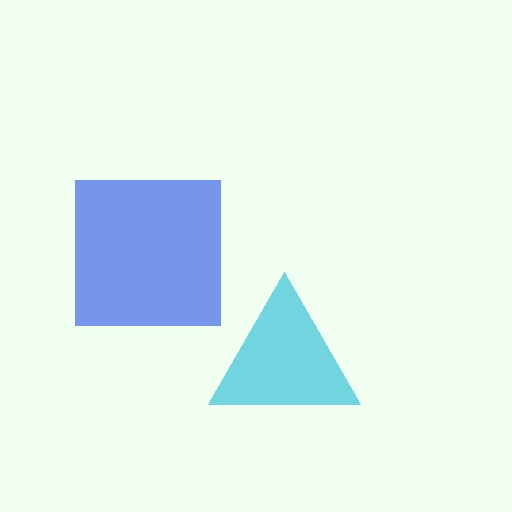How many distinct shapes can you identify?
There are 2 distinct shapes: a cyan triangle, a blue square.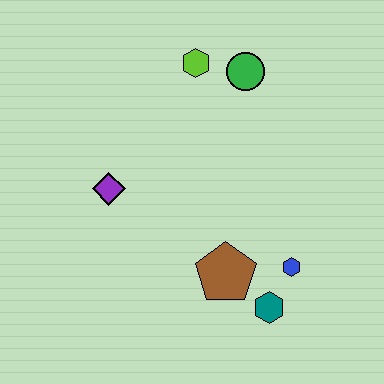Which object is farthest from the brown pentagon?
The lime hexagon is farthest from the brown pentagon.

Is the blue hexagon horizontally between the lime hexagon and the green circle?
No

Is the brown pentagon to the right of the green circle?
No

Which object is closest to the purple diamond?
The brown pentagon is closest to the purple diamond.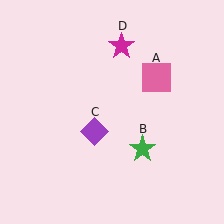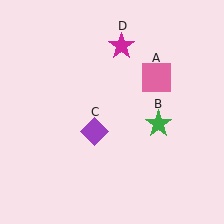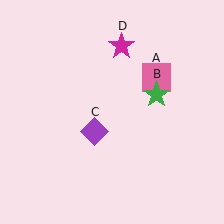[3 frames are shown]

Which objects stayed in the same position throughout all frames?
Pink square (object A) and purple diamond (object C) and magenta star (object D) remained stationary.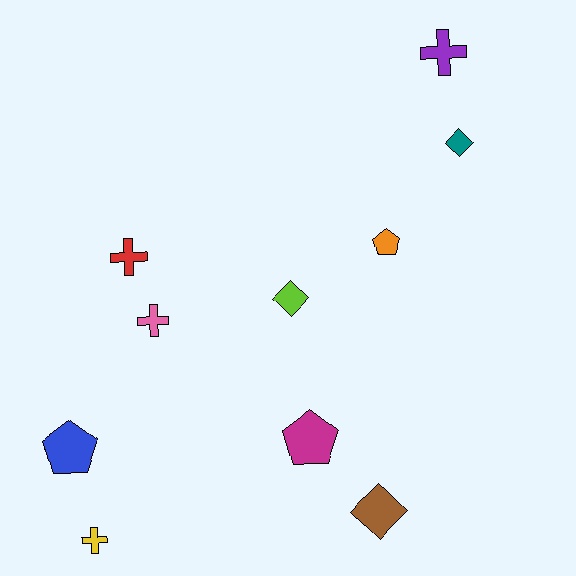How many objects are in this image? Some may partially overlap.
There are 10 objects.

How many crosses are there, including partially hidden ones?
There are 4 crosses.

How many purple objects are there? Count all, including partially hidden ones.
There is 1 purple object.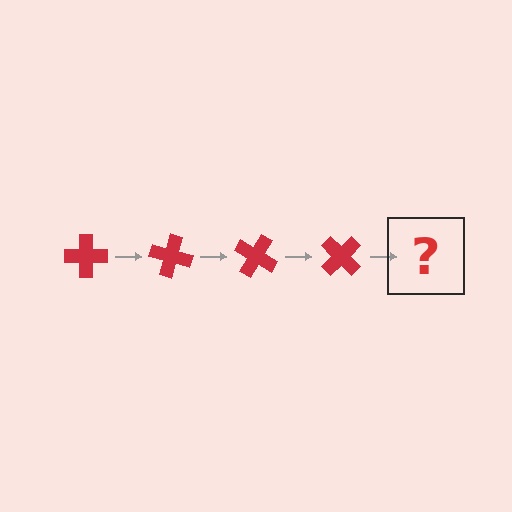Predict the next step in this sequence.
The next step is a red cross rotated 60 degrees.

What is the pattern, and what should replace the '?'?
The pattern is that the cross rotates 15 degrees each step. The '?' should be a red cross rotated 60 degrees.